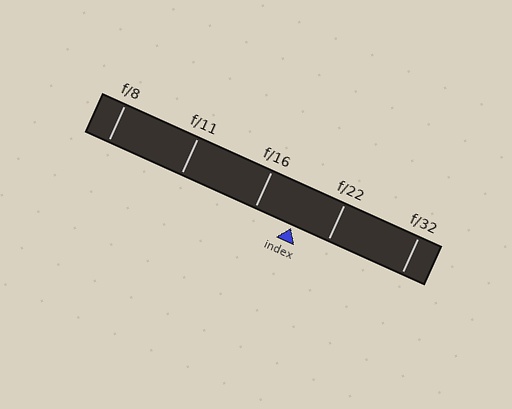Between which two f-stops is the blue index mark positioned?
The index mark is between f/16 and f/22.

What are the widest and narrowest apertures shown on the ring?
The widest aperture shown is f/8 and the narrowest is f/32.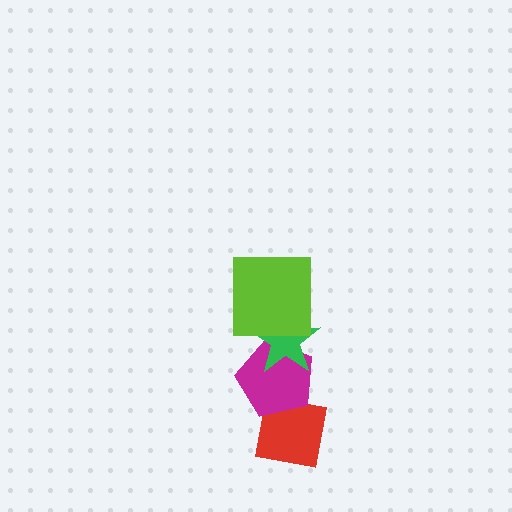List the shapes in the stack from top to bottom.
From top to bottom: the lime square, the green star, the magenta pentagon, the red square.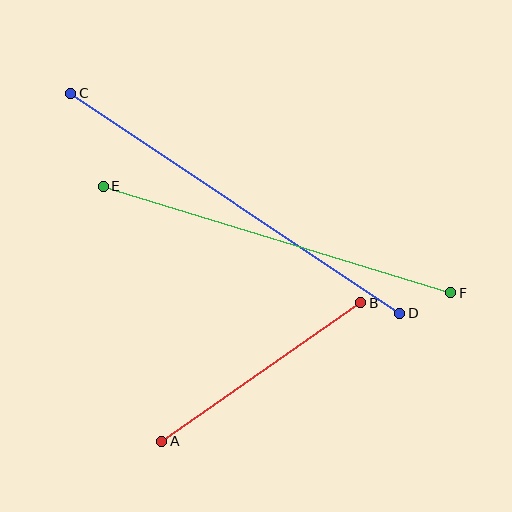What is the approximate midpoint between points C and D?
The midpoint is at approximately (235, 203) pixels.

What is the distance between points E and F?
The distance is approximately 363 pixels.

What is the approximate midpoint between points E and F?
The midpoint is at approximately (277, 239) pixels.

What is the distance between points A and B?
The distance is approximately 242 pixels.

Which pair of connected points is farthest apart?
Points C and D are farthest apart.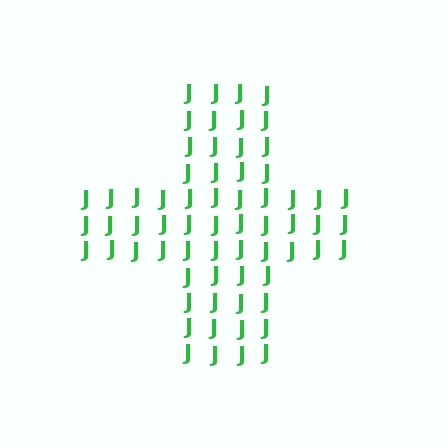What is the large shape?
The large shape is a cross.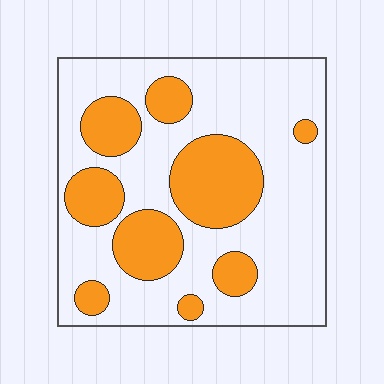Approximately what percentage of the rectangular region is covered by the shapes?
Approximately 30%.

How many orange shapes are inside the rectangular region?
9.